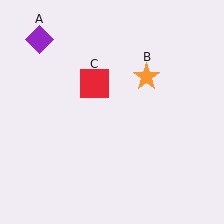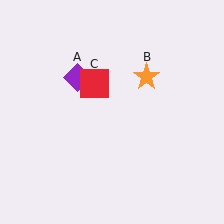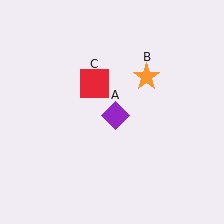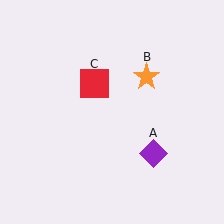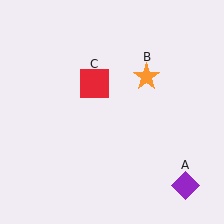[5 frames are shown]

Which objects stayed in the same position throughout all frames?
Orange star (object B) and red square (object C) remained stationary.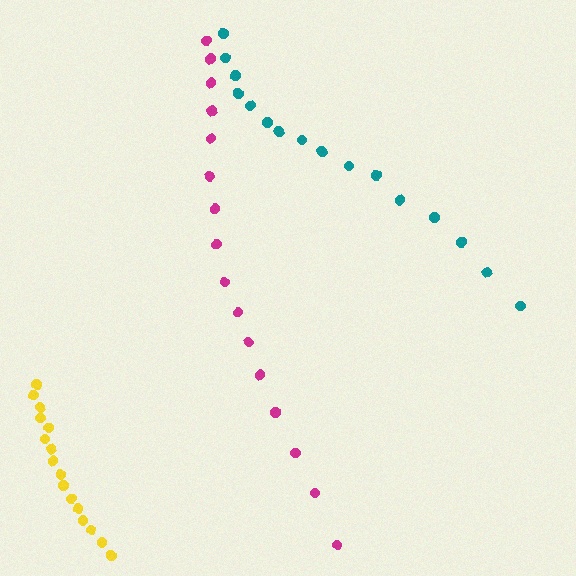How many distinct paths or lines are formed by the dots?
There are 3 distinct paths.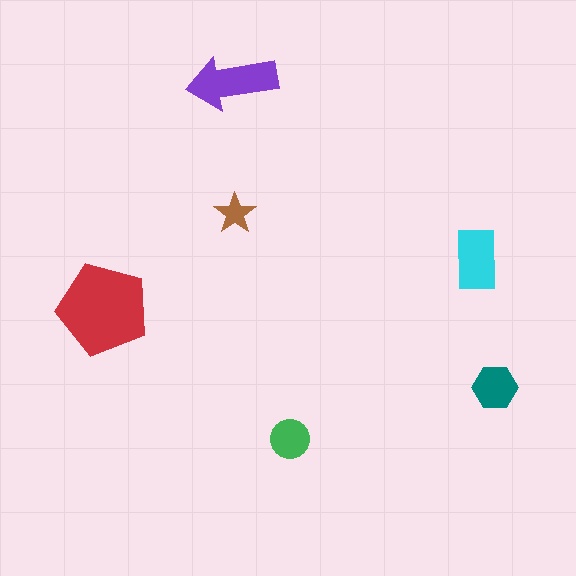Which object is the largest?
The red pentagon.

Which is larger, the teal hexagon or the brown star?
The teal hexagon.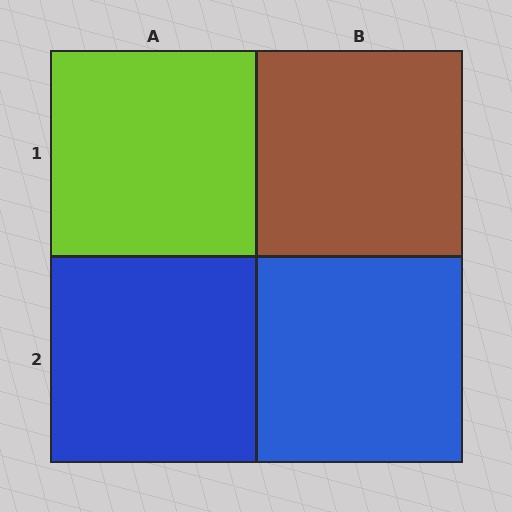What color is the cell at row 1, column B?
Brown.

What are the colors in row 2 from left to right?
Blue, blue.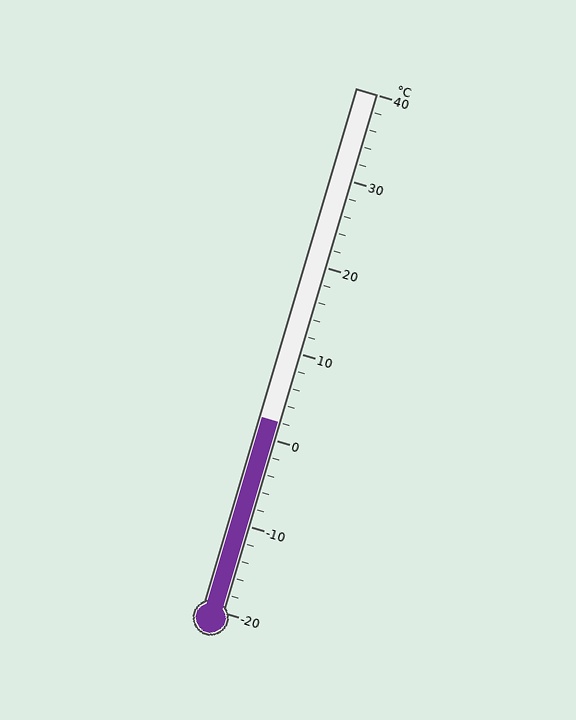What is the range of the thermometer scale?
The thermometer scale ranges from -20°C to 40°C.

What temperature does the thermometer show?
The thermometer shows approximately 2°C.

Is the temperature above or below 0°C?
The temperature is above 0°C.